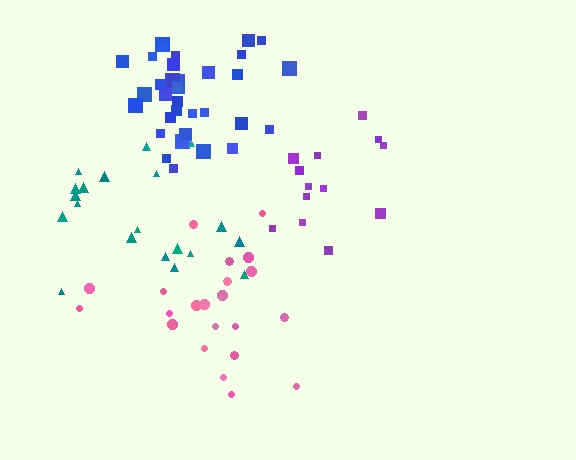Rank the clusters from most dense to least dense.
blue, pink, teal, purple.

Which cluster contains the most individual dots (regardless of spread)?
Blue (34).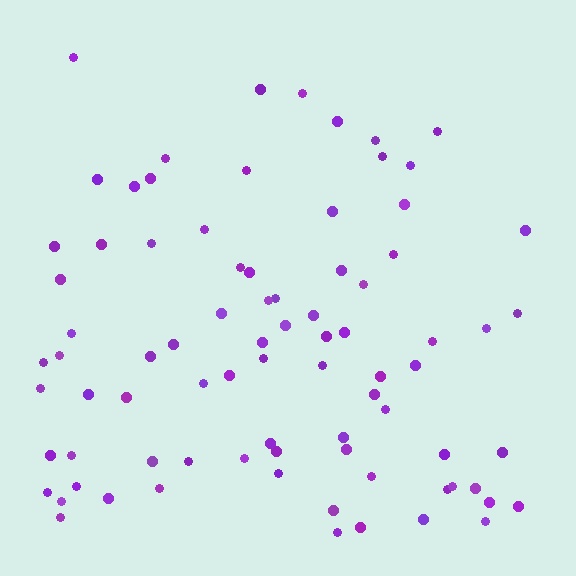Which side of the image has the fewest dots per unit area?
The top.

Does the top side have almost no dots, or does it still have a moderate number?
Still a moderate number, just noticeably fewer than the bottom.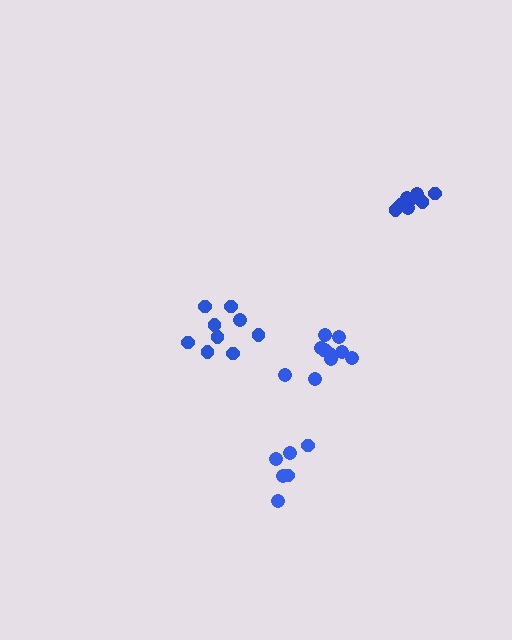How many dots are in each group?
Group 1: 6 dots, Group 2: 9 dots, Group 3: 11 dots, Group 4: 8 dots (34 total).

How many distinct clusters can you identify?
There are 4 distinct clusters.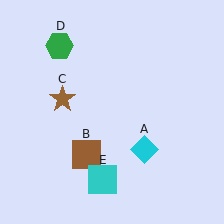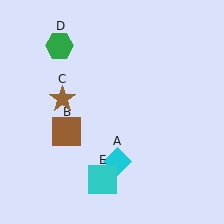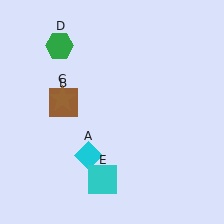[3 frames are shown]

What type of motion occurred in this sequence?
The cyan diamond (object A), brown square (object B) rotated clockwise around the center of the scene.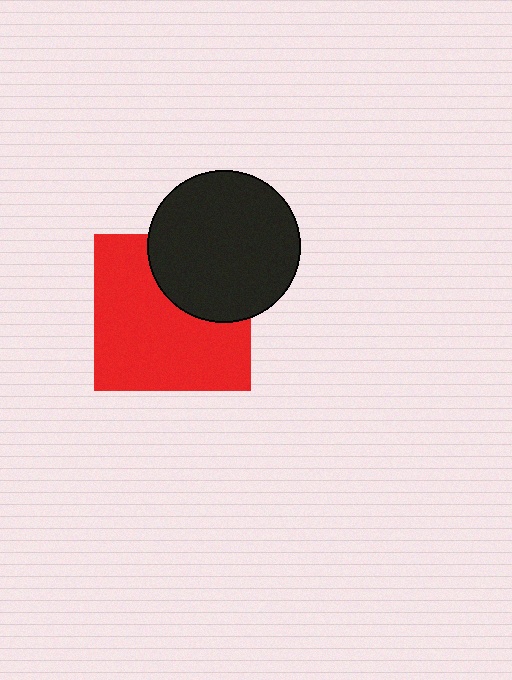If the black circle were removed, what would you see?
You would see the complete red square.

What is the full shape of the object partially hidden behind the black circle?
The partially hidden object is a red square.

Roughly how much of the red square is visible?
Most of it is visible (roughly 68%).